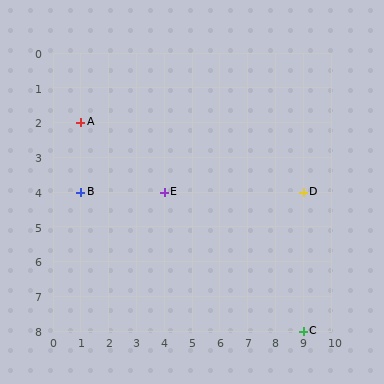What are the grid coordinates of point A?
Point A is at grid coordinates (1, 2).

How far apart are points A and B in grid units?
Points A and B are 2 rows apart.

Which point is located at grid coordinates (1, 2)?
Point A is at (1, 2).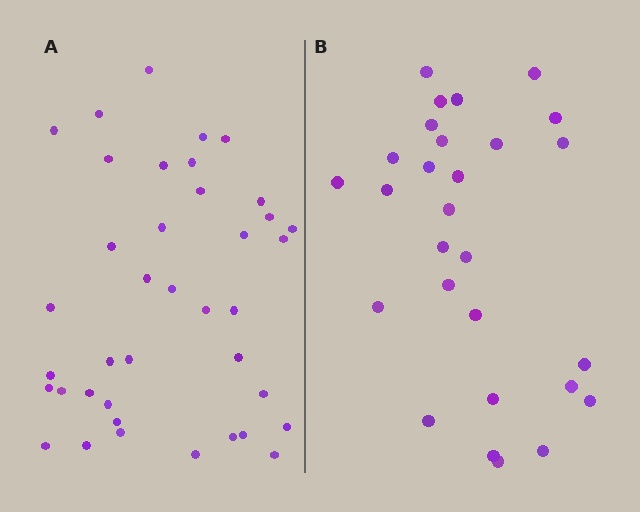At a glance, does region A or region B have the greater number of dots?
Region A (the left region) has more dots.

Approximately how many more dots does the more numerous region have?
Region A has roughly 12 or so more dots than region B.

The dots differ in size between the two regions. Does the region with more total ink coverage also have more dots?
No. Region B has more total ink coverage because its dots are larger, but region A actually contains more individual dots. Total area can be misleading — the number of items is what matters here.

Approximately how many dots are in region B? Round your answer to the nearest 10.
About 30 dots. (The exact count is 28, which rounds to 30.)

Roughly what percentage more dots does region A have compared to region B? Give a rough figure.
About 40% more.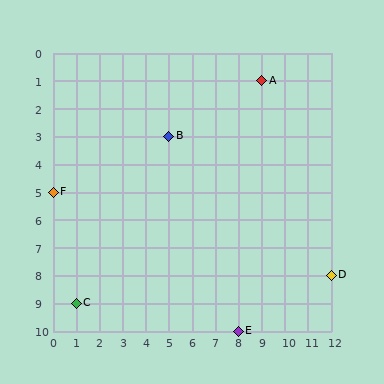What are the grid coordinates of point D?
Point D is at grid coordinates (12, 8).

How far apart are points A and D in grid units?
Points A and D are 3 columns and 7 rows apart (about 7.6 grid units diagonally).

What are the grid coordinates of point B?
Point B is at grid coordinates (5, 3).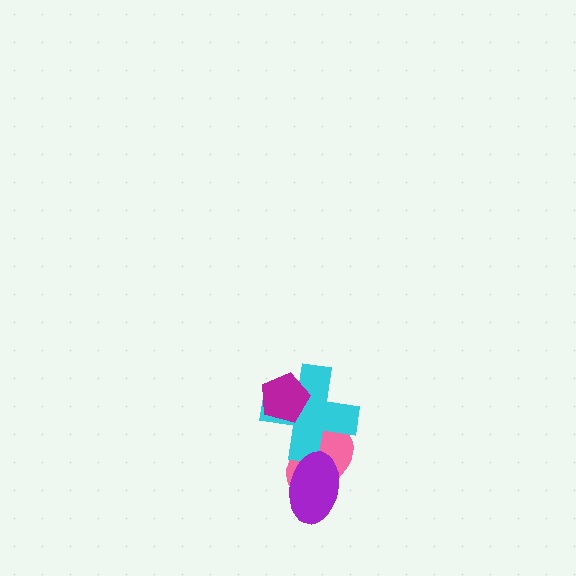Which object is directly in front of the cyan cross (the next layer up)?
The magenta pentagon is directly in front of the cyan cross.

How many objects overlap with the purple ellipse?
2 objects overlap with the purple ellipse.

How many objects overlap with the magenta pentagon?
1 object overlaps with the magenta pentagon.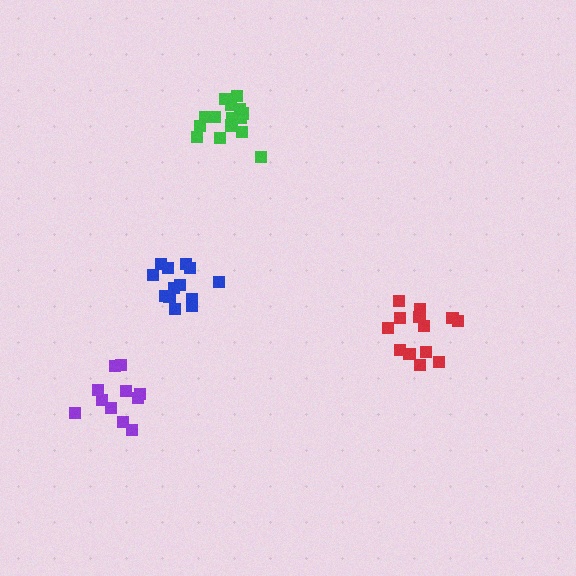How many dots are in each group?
Group 1: 17 dots, Group 2: 13 dots, Group 3: 14 dots, Group 4: 12 dots (56 total).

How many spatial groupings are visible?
There are 4 spatial groupings.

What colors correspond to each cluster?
The clusters are colored: green, red, blue, purple.